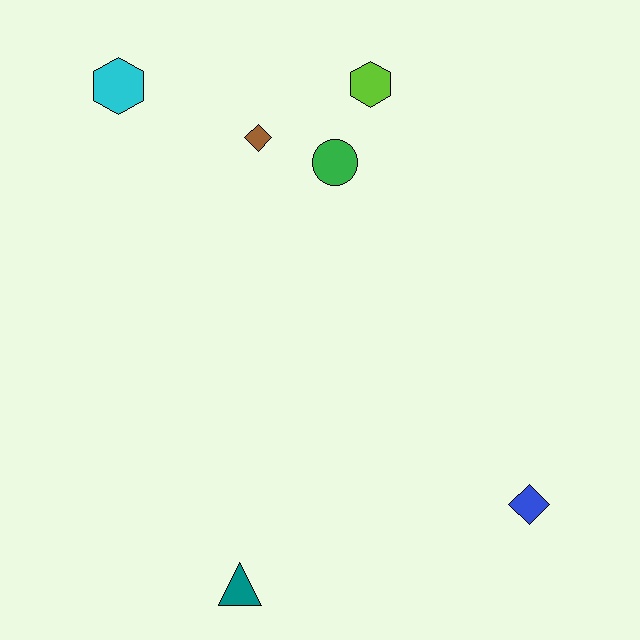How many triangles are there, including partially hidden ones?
There is 1 triangle.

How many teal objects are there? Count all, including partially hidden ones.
There is 1 teal object.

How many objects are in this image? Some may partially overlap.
There are 6 objects.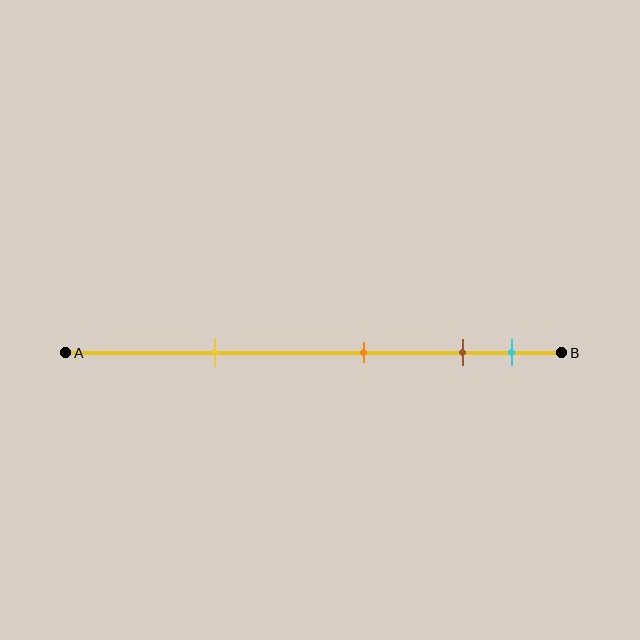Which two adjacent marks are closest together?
The brown and cyan marks are the closest adjacent pair.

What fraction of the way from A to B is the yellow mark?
The yellow mark is approximately 30% (0.3) of the way from A to B.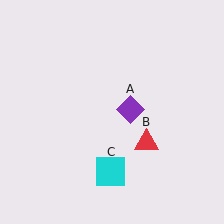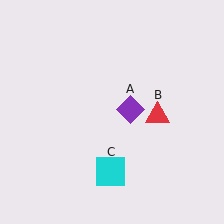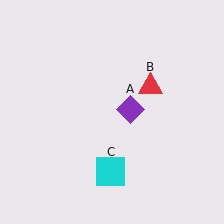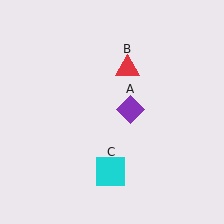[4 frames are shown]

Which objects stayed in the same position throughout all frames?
Purple diamond (object A) and cyan square (object C) remained stationary.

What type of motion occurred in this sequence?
The red triangle (object B) rotated counterclockwise around the center of the scene.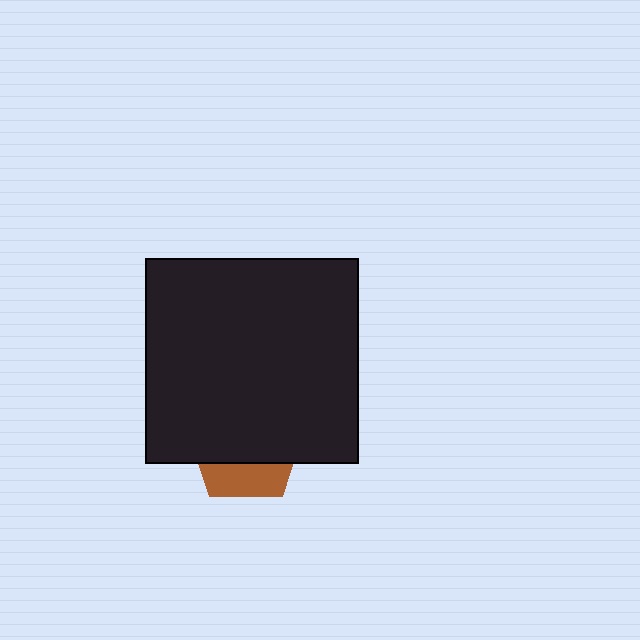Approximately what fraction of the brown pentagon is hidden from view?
Roughly 69% of the brown pentagon is hidden behind the black rectangle.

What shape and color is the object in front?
The object in front is a black rectangle.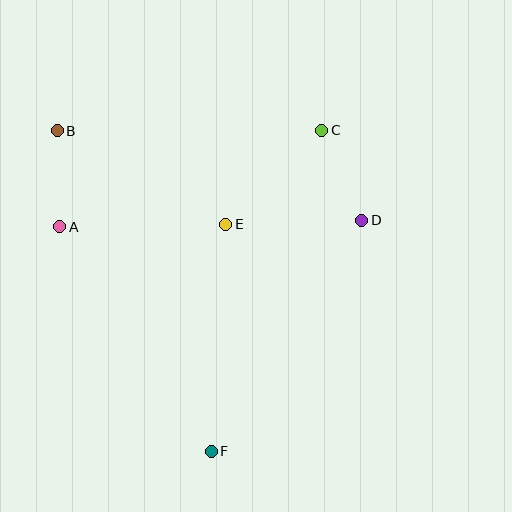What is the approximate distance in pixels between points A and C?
The distance between A and C is approximately 279 pixels.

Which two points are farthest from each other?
Points B and F are farthest from each other.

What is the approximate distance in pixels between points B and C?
The distance between B and C is approximately 265 pixels.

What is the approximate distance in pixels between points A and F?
The distance between A and F is approximately 271 pixels.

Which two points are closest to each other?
Points A and B are closest to each other.